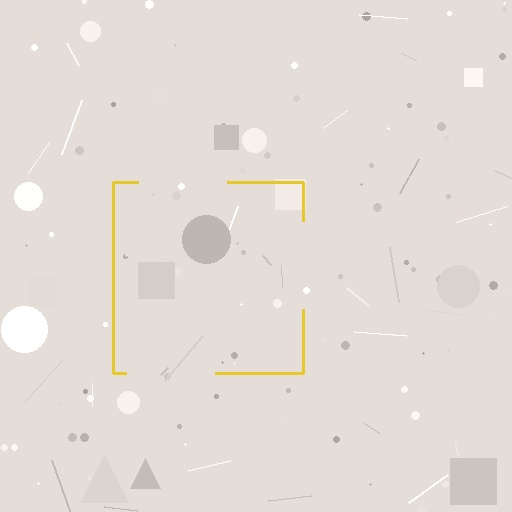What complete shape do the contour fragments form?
The contour fragments form a square.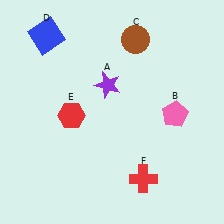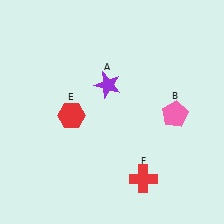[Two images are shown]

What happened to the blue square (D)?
The blue square (D) was removed in Image 2. It was in the top-left area of Image 1.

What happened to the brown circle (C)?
The brown circle (C) was removed in Image 2. It was in the top-right area of Image 1.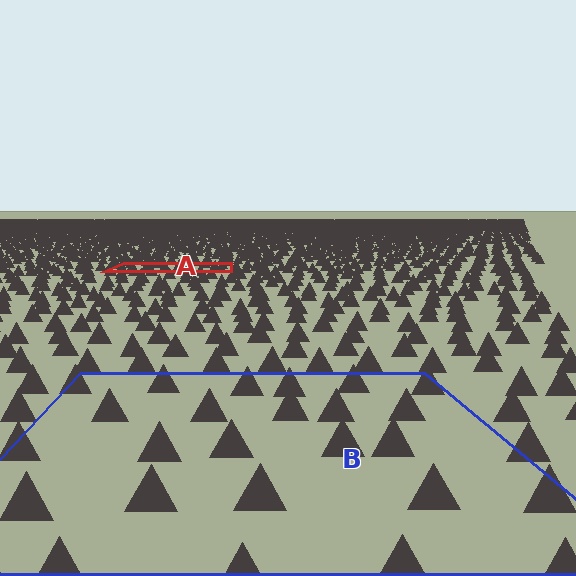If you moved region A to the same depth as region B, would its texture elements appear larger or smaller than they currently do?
They would appear larger. At a closer depth, the same texture elements are projected at a bigger on-screen size.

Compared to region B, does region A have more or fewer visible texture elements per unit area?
Region A has more texture elements per unit area — they are packed more densely because it is farther away.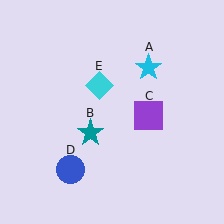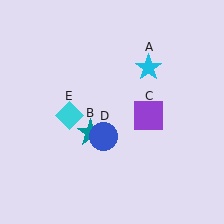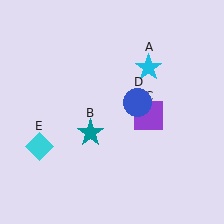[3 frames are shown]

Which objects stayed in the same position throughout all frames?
Cyan star (object A) and teal star (object B) and purple square (object C) remained stationary.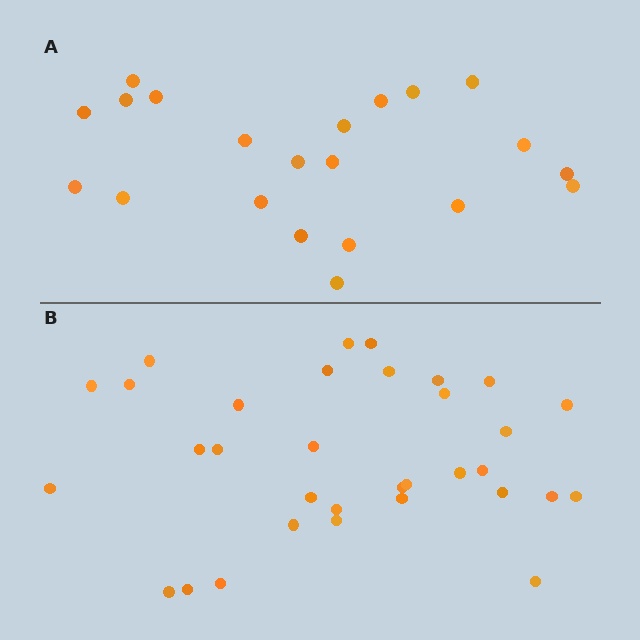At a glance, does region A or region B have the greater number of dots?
Region B (the bottom region) has more dots.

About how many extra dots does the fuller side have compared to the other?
Region B has roughly 12 or so more dots than region A.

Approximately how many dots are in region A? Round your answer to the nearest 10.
About 20 dots. (The exact count is 21, which rounds to 20.)